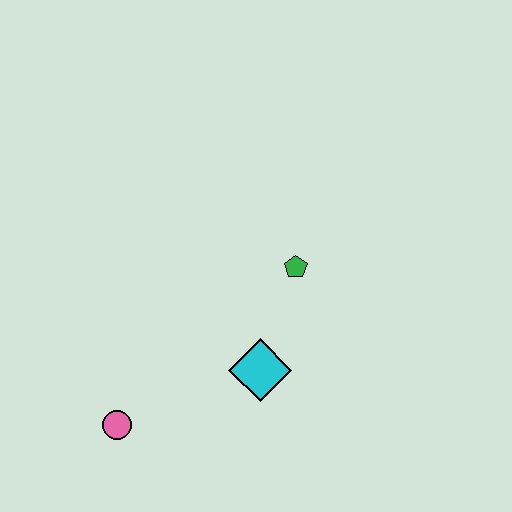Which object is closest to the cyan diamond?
The green pentagon is closest to the cyan diamond.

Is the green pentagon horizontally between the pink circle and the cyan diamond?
No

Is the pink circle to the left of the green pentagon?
Yes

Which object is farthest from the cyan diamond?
The pink circle is farthest from the cyan diamond.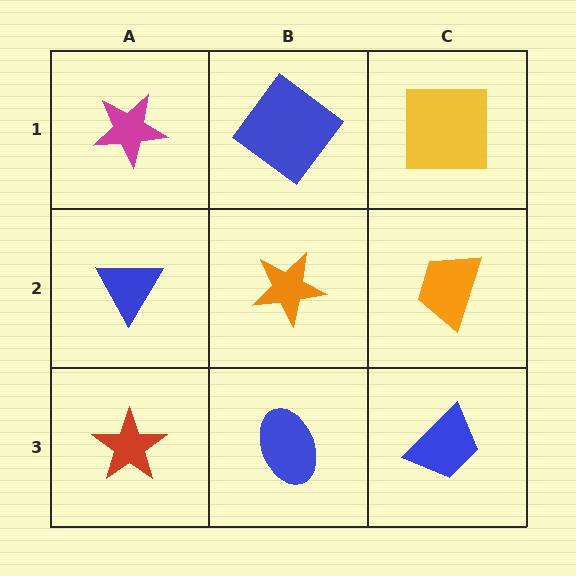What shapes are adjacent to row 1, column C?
An orange trapezoid (row 2, column C), a blue diamond (row 1, column B).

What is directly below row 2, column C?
A blue trapezoid.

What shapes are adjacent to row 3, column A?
A blue triangle (row 2, column A), a blue ellipse (row 3, column B).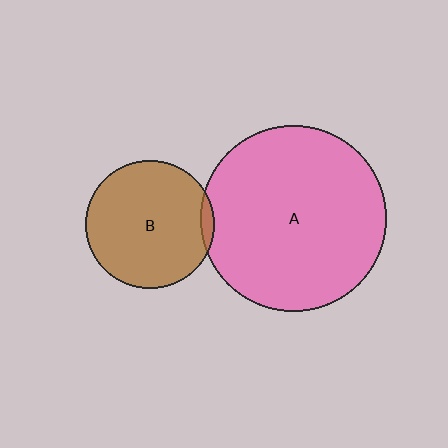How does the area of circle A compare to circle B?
Approximately 2.1 times.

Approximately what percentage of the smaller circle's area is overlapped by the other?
Approximately 5%.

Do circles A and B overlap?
Yes.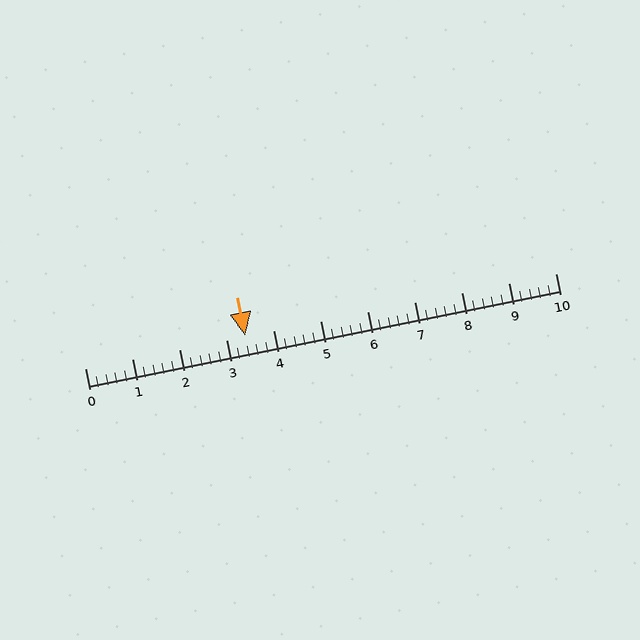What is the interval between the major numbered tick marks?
The major tick marks are spaced 1 units apart.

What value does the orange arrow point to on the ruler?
The orange arrow points to approximately 3.4.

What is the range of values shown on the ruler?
The ruler shows values from 0 to 10.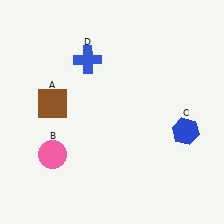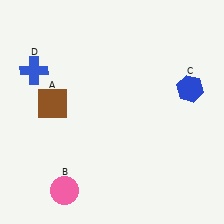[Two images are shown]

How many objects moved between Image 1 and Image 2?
3 objects moved between the two images.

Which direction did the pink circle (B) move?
The pink circle (B) moved down.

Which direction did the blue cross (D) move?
The blue cross (D) moved left.